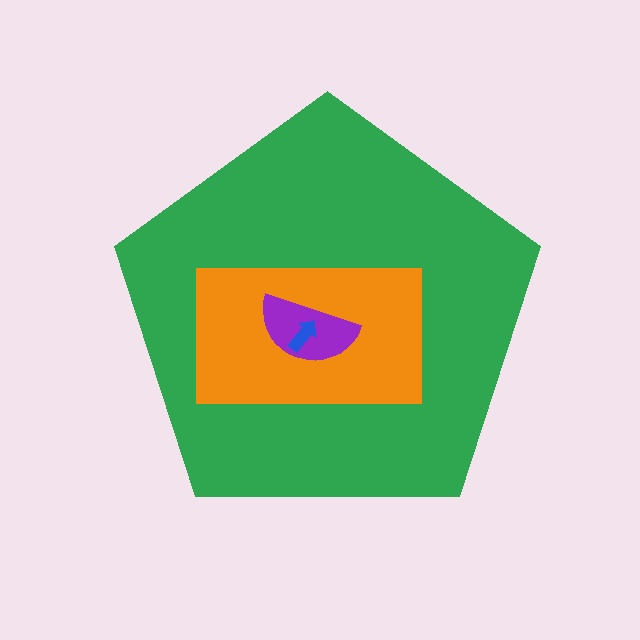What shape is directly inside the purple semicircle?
The blue arrow.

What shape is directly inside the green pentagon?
The orange rectangle.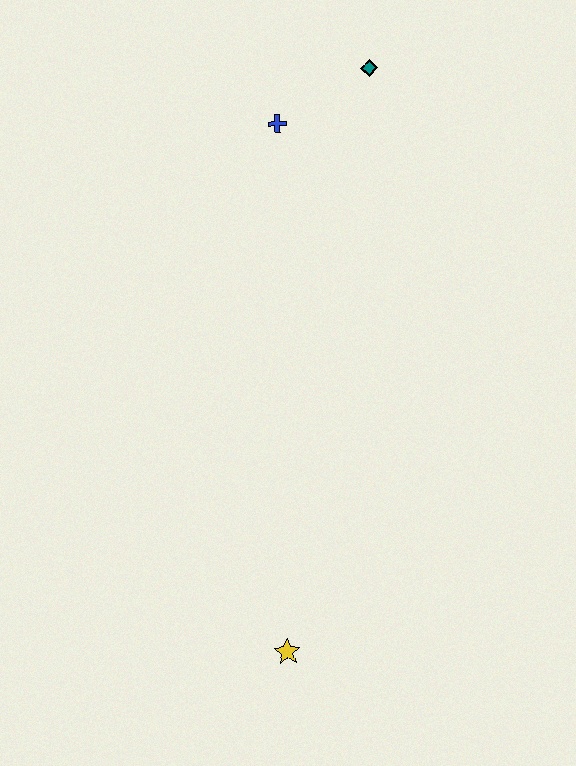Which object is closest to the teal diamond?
The blue cross is closest to the teal diamond.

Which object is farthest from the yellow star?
The teal diamond is farthest from the yellow star.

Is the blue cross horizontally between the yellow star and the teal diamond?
Yes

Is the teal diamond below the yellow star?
No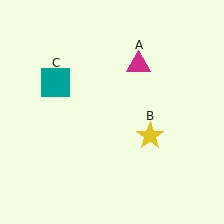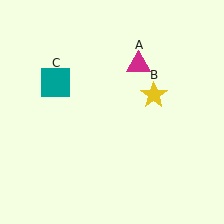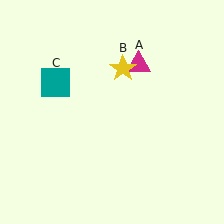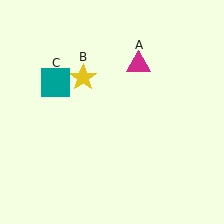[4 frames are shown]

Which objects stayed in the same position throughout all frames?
Magenta triangle (object A) and teal square (object C) remained stationary.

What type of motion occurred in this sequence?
The yellow star (object B) rotated counterclockwise around the center of the scene.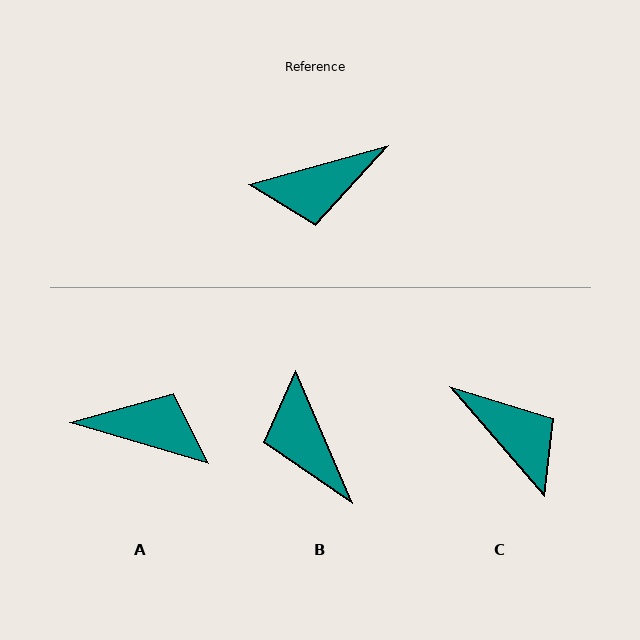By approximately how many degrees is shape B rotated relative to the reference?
Approximately 82 degrees clockwise.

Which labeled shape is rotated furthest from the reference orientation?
A, about 148 degrees away.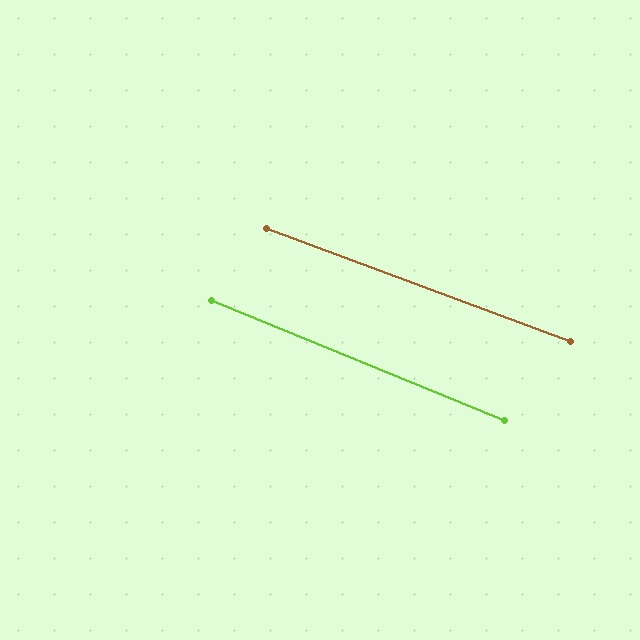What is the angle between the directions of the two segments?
Approximately 2 degrees.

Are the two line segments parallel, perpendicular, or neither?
Parallel — their directions differ by only 2.0°.